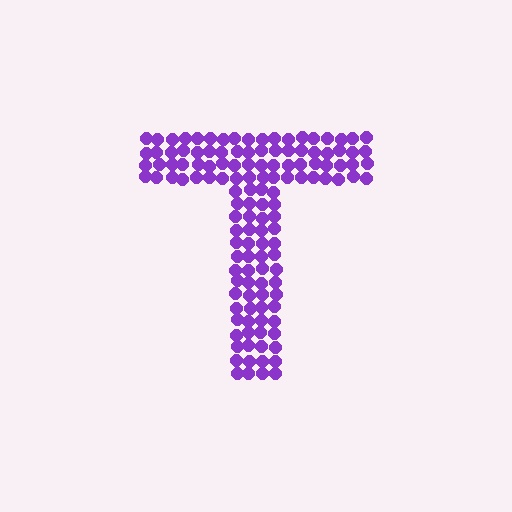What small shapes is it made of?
It is made of small circles.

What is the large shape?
The large shape is the letter T.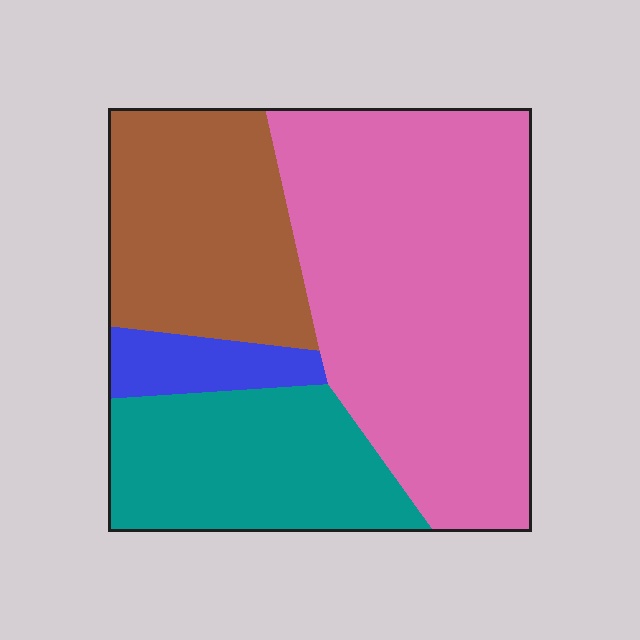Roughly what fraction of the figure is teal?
Teal takes up about one fifth (1/5) of the figure.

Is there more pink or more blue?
Pink.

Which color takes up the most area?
Pink, at roughly 50%.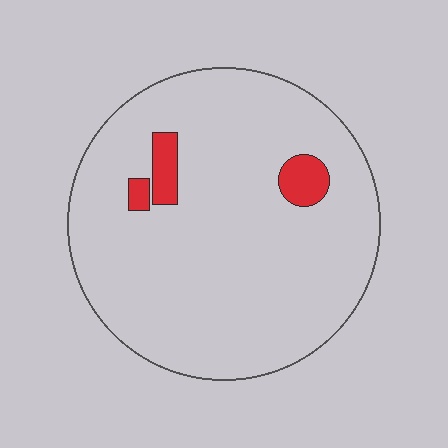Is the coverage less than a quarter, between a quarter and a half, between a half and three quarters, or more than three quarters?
Less than a quarter.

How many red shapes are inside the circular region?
3.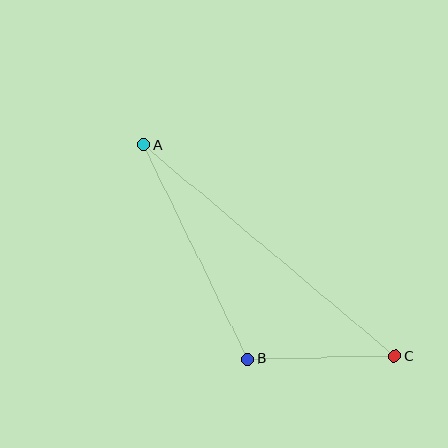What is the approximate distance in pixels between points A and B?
The distance between A and B is approximately 238 pixels.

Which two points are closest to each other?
Points B and C are closest to each other.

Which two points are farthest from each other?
Points A and C are farthest from each other.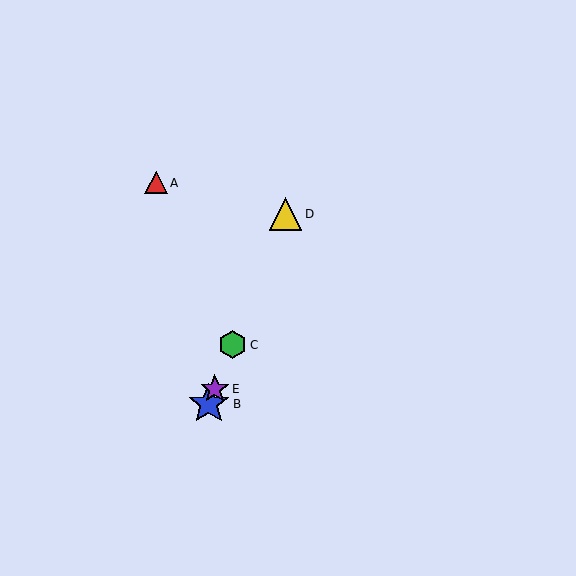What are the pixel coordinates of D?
Object D is at (285, 214).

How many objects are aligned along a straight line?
4 objects (B, C, D, E) are aligned along a straight line.